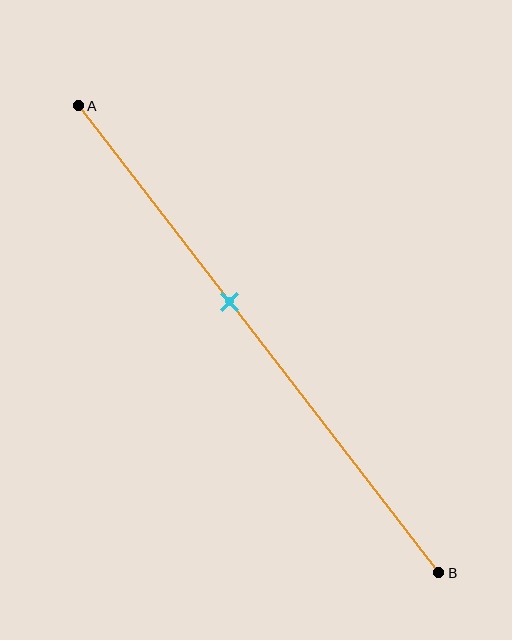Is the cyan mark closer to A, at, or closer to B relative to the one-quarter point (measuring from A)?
The cyan mark is closer to point B than the one-quarter point of segment AB.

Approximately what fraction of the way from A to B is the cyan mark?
The cyan mark is approximately 40% of the way from A to B.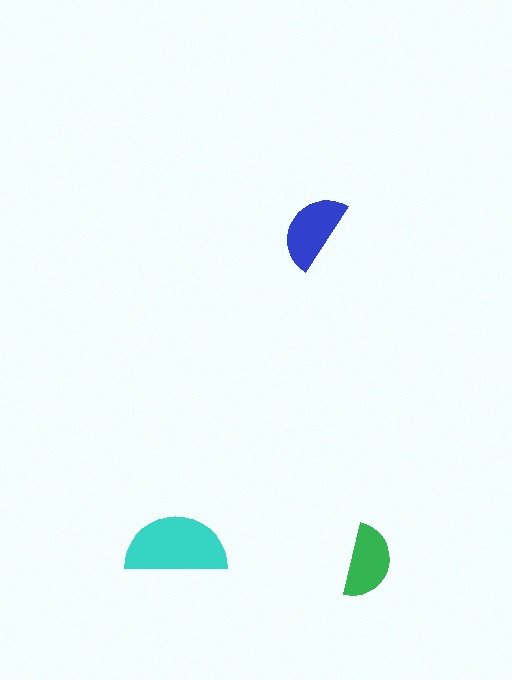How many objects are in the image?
There are 3 objects in the image.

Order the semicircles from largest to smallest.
the cyan one, the blue one, the green one.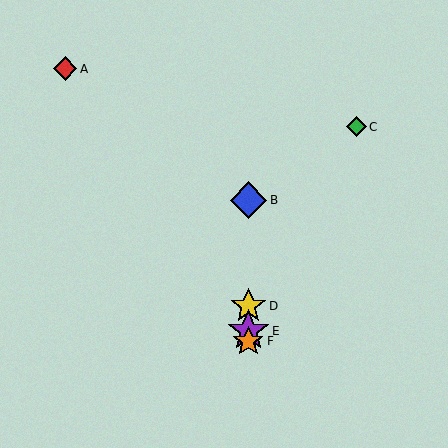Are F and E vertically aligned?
Yes, both are at x≈248.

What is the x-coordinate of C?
Object C is at x≈356.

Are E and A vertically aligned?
No, E is at x≈248 and A is at x≈65.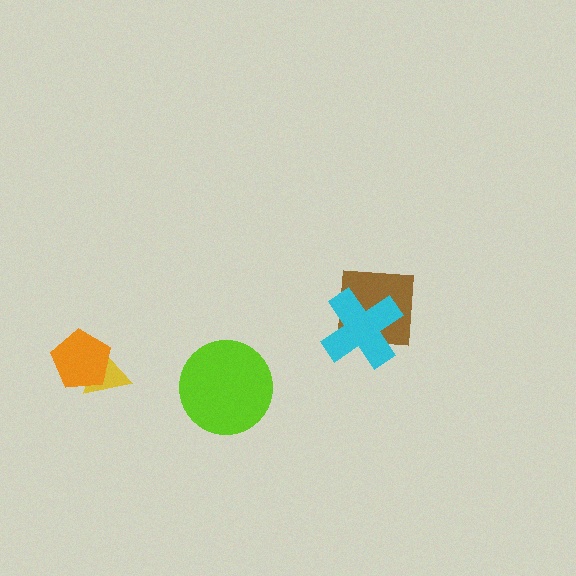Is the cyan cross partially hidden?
No, no other shape covers it.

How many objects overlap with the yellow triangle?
1 object overlaps with the yellow triangle.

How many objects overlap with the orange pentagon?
1 object overlaps with the orange pentagon.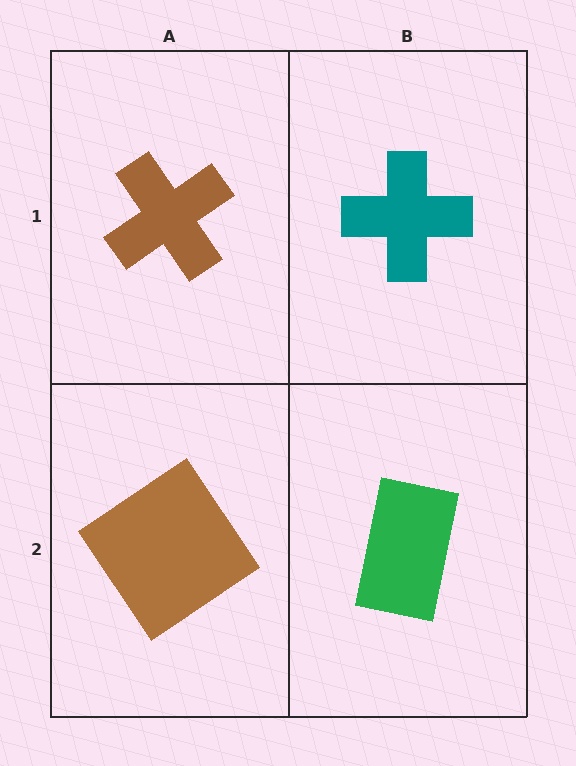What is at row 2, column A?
A brown diamond.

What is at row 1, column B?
A teal cross.